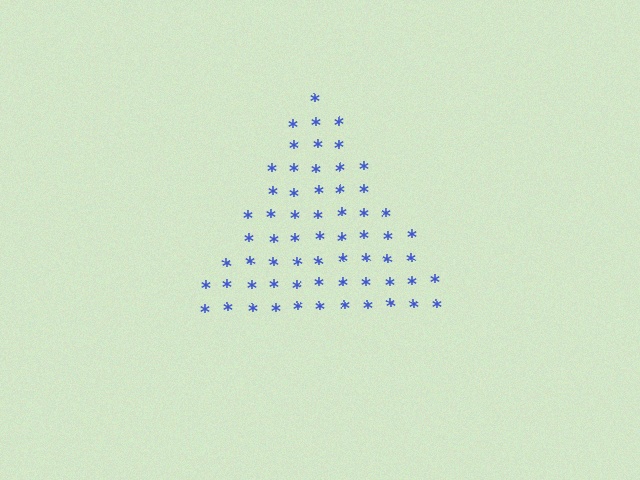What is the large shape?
The large shape is a triangle.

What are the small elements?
The small elements are asterisks.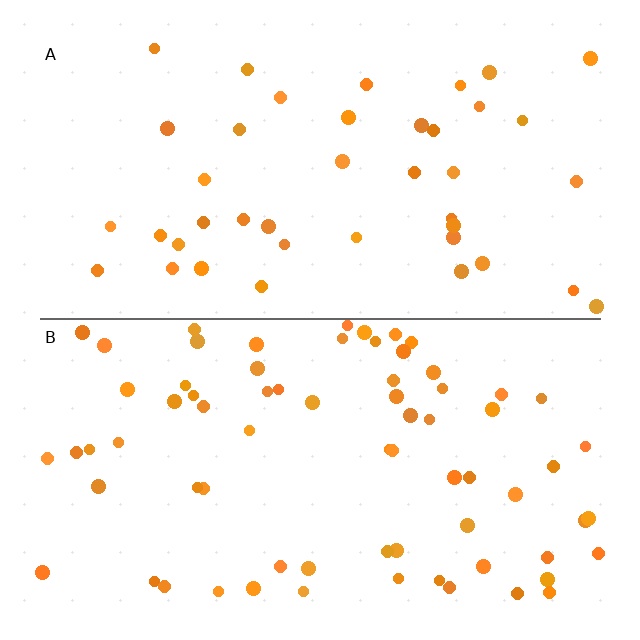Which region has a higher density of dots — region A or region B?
B (the bottom).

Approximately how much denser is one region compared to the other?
Approximately 1.7× — region B over region A.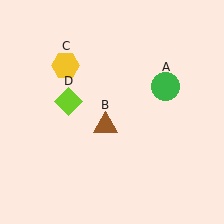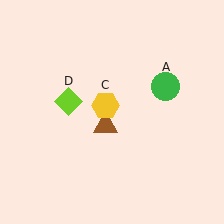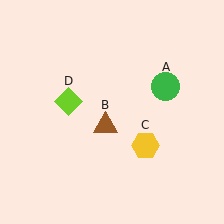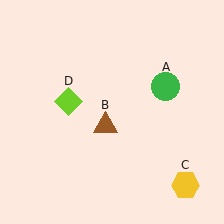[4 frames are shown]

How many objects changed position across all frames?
1 object changed position: yellow hexagon (object C).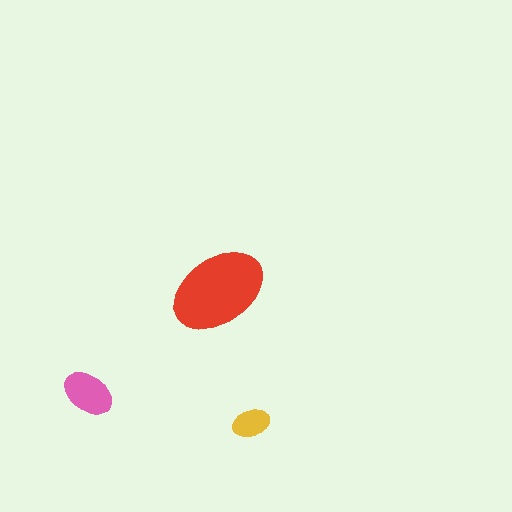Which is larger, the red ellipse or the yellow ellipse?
The red one.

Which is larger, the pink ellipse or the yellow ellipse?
The pink one.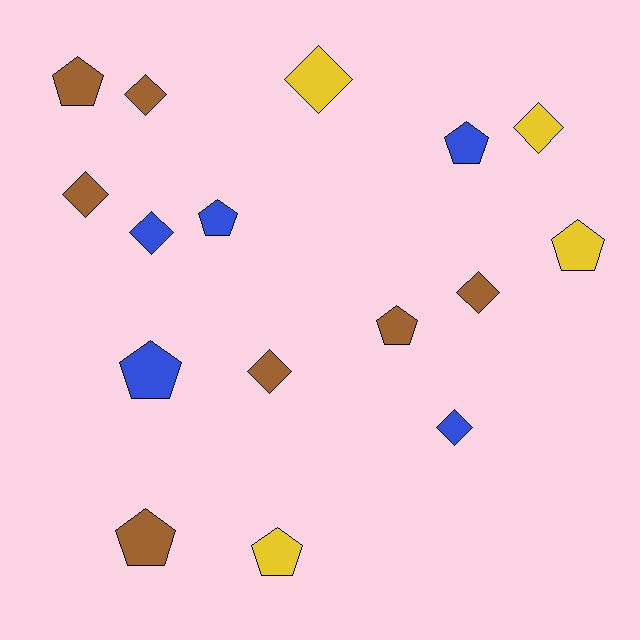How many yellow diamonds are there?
There are 2 yellow diamonds.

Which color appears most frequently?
Brown, with 7 objects.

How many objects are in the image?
There are 16 objects.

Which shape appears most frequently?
Diamond, with 8 objects.